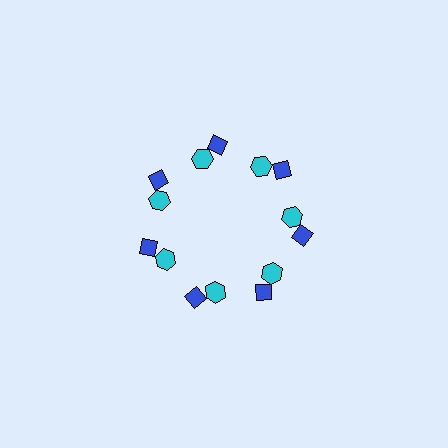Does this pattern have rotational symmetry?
Yes, this pattern has 7-fold rotational symmetry. It looks the same after rotating 51 degrees around the center.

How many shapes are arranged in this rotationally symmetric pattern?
There are 14 shapes, arranged in 7 groups of 2.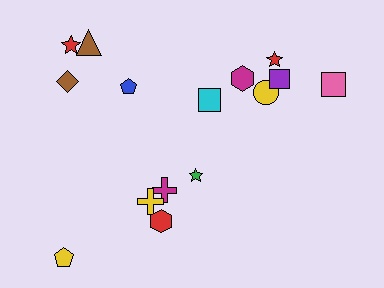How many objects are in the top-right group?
There are 6 objects.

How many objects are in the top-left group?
There are 4 objects.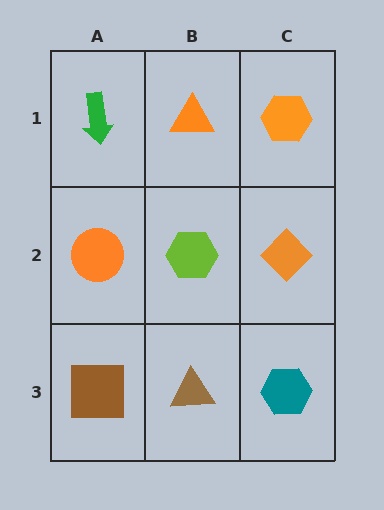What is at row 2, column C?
An orange diamond.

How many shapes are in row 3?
3 shapes.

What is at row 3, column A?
A brown square.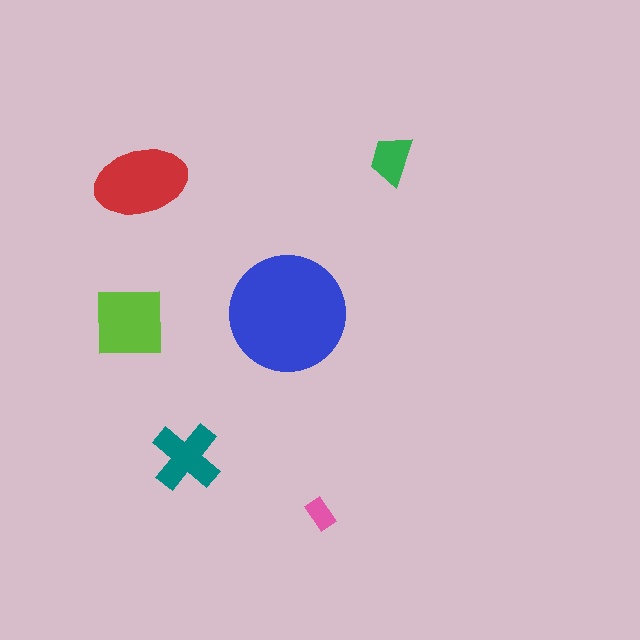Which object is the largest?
The blue circle.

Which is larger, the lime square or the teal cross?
The lime square.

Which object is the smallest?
The pink rectangle.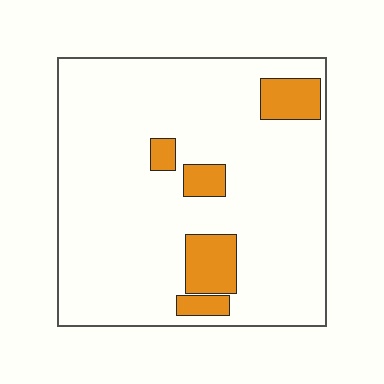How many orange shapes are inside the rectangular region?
5.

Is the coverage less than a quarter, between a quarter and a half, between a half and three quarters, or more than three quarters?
Less than a quarter.